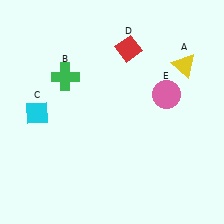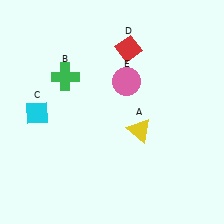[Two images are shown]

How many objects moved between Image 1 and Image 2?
2 objects moved between the two images.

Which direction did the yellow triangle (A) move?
The yellow triangle (A) moved down.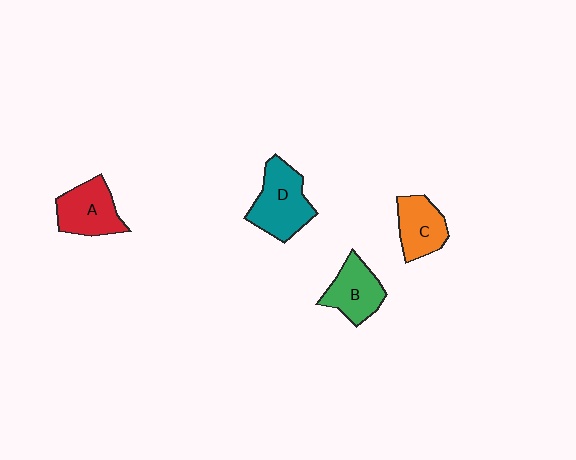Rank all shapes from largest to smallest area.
From largest to smallest: D (teal), A (red), B (green), C (orange).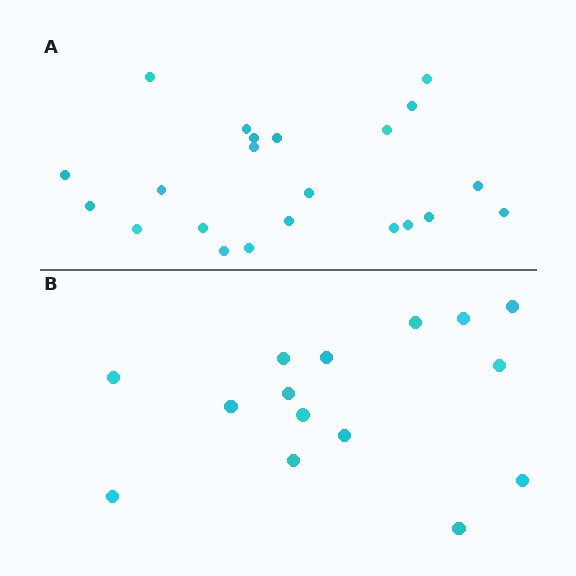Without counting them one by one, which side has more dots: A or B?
Region A (the top region) has more dots.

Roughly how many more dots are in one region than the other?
Region A has roughly 8 or so more dots than region B.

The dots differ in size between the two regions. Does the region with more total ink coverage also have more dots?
No. Region B has more total ink coverage because its dots are larger, but region A actually contains more individual dots. Total area can be misleading — the number of items is what matters here.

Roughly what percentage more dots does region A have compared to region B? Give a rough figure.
About 45% more.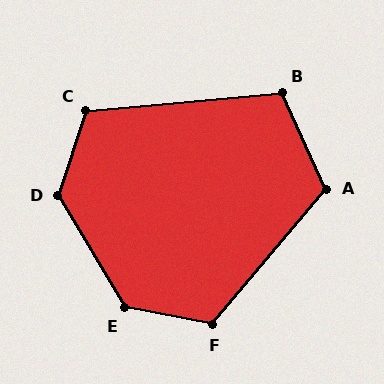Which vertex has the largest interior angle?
D, at approximately 131 degrees.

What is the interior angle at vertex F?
Approximately 119 degrees (obtuse).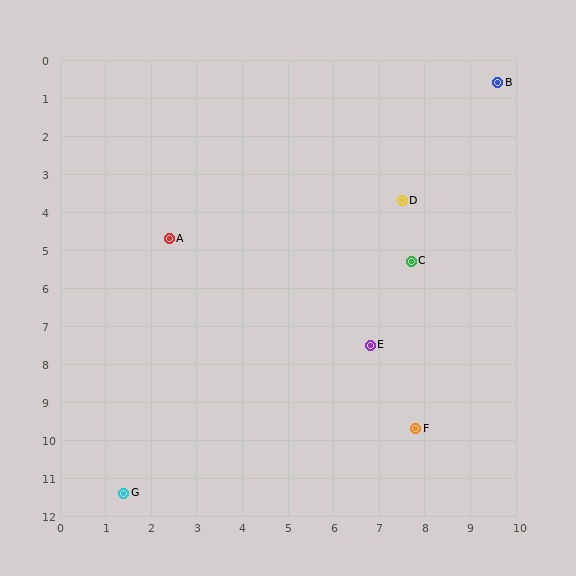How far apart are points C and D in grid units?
Points C and D are about 1.6 grid units apart.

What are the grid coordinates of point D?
Point D is at approximately (7.5, 3.7).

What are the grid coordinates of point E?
Point E is at approximately (6.8, 7.5).